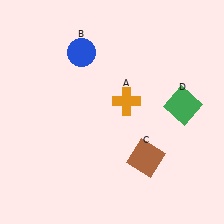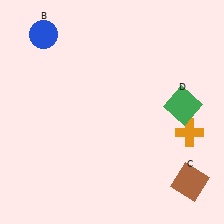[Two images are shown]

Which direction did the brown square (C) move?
The brown square (C) moved right.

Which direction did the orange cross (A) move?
The orange cross (A) moved right.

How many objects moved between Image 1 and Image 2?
3 objects moved between the two images.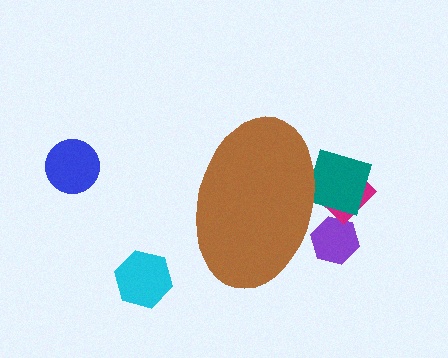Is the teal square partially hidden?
Yes, the teal square is partially hidden behind the brown ellipse.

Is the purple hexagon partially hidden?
Yes, the purple hexagon is partially hidden behind the brown ellipse.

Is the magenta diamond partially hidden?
Yes, the magenta diamond is partially hidden behind the brown ellipse.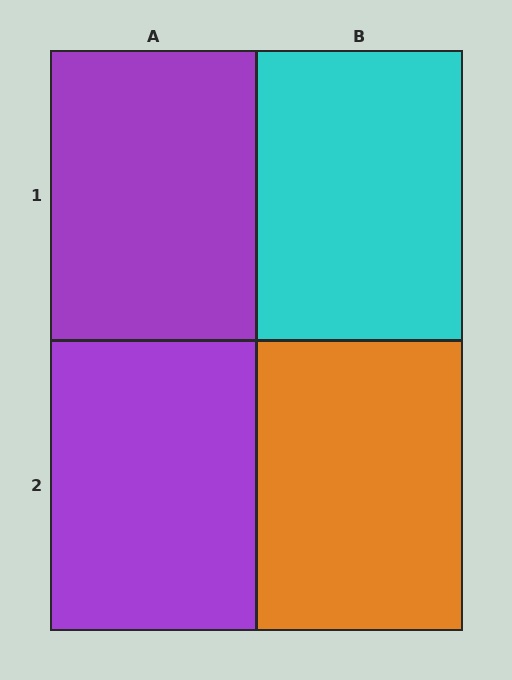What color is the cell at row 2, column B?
Orange.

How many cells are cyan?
1 cell is cyan.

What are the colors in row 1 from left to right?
Purple, cyan.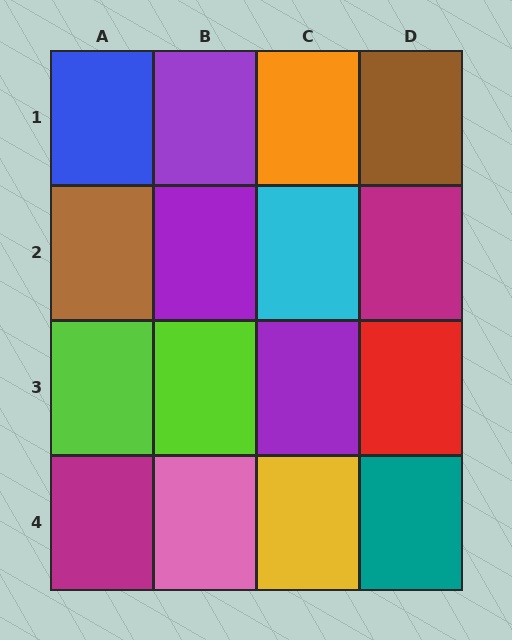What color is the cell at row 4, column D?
Teal.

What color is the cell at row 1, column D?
Brown.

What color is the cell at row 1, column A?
Blue.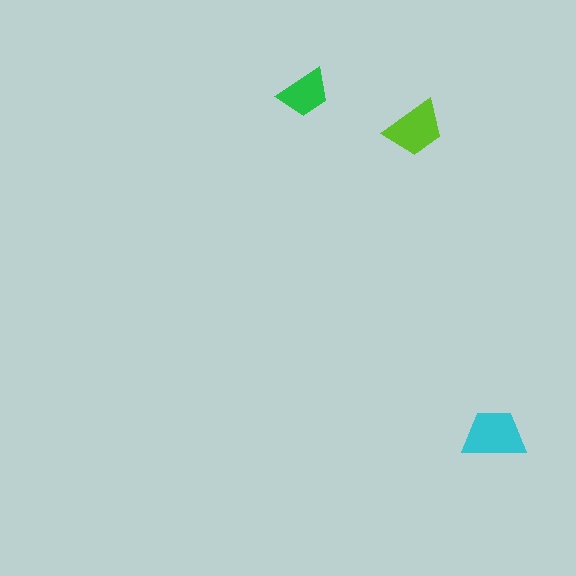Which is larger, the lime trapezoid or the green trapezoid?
The lime one.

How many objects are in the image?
There are 3 objects in the image.